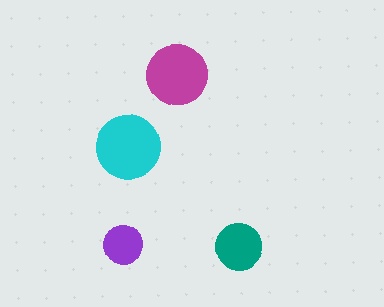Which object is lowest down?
The teal circle is bottommost.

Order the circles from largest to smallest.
the cyan one, the magenta one, the teal one, the purple one.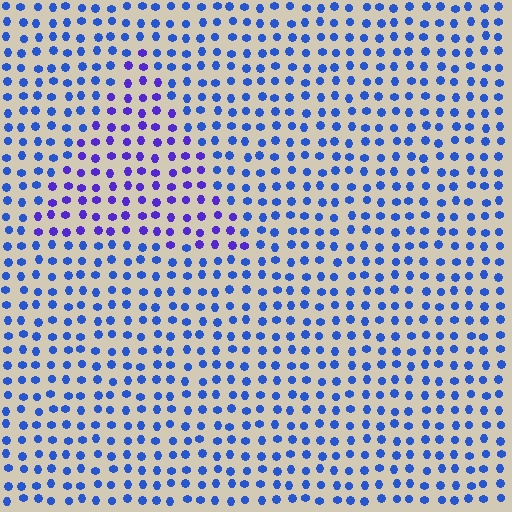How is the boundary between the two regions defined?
The boundary is defined purely by a slight shift in hue (about 33 degrees). Spacing, size, and orientation are identical on both sides.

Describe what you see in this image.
The image is filled with small blue elements in a uniform arrangement. A triangle-shaped region is visible where the elements are tinted to a slightly different hue, forming a subtle color boundary.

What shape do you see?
I see a triangle.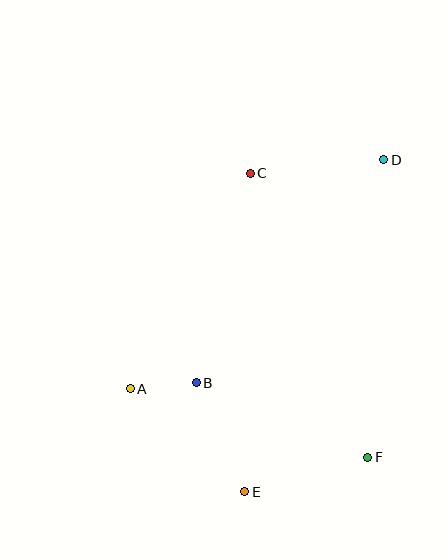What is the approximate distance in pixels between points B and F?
The distance between B and F is approximately 187 pixels.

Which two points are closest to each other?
Points A and B are closest to each other.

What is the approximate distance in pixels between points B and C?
The distance between B and C is approximately 216 pixels.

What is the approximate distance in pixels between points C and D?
The distance between C and D is approximately 134 pixels.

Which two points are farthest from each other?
Points D and E are farthest from each other.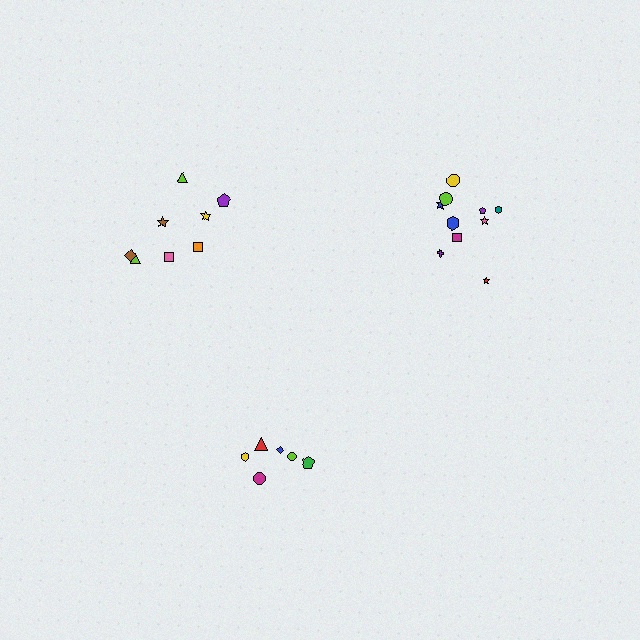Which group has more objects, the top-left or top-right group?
The top-right group.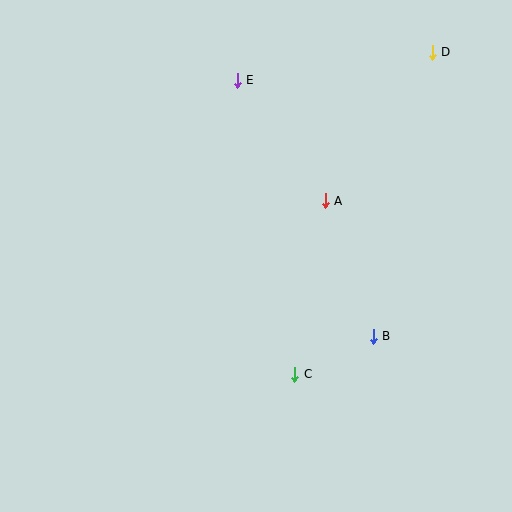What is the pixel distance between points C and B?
The distance between C and B is 87 pixels.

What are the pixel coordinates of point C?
Point C is at (295, 374).